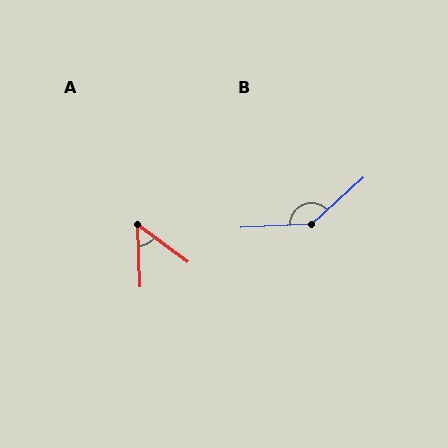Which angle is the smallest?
A, at approximately 51 degrees.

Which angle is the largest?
B, at approximately 141 degrees.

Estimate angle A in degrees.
Approximately 51 degrees.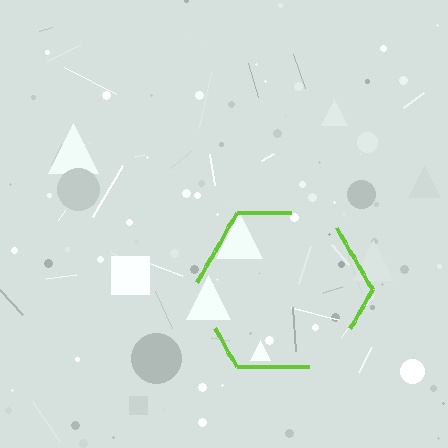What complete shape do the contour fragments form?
The contour fragments form a hexagon.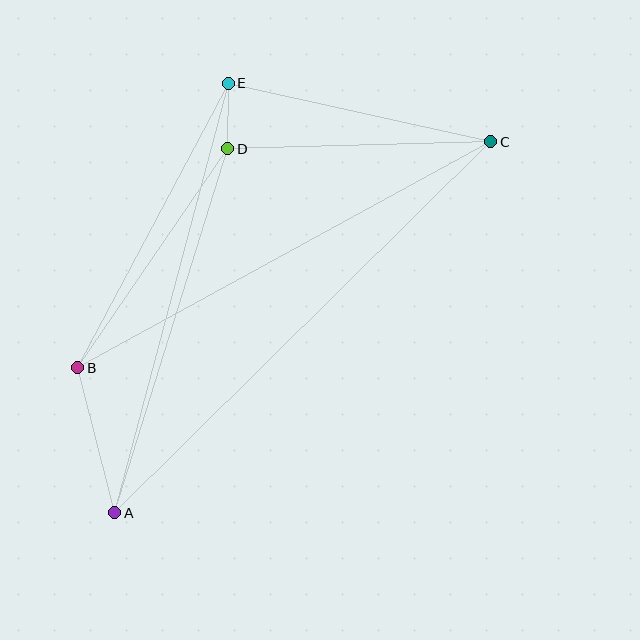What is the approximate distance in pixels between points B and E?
The distance between B and E is approximately 322 pixels.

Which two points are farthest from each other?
Points A and C are farthest from each other.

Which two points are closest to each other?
Points D and E are closest to each other.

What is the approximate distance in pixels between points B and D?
The distance between B and D is approximately 265 pixels.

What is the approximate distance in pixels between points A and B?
The distance between A and B is approximately 149 pixels.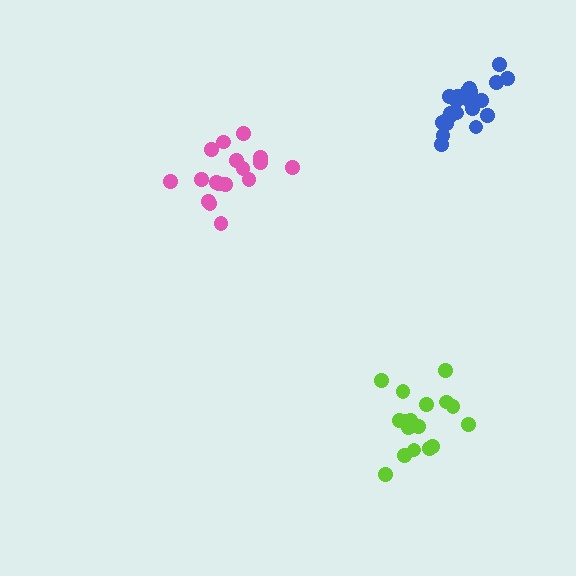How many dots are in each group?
Group 1: 17 dots, Group 2: 17 dots, Group 3: 21 dots (55 total).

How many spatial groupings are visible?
There are 3 spatial groupings.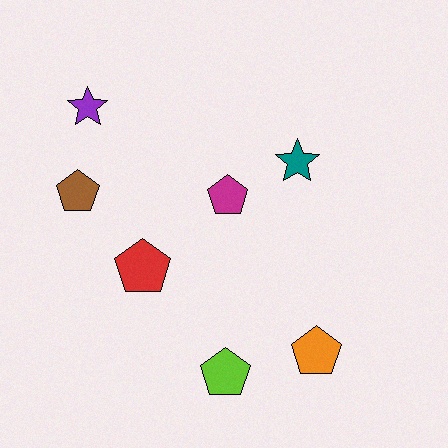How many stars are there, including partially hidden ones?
There are 2 stars.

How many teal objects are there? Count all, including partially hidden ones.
There is 1 teal object.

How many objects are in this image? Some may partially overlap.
There are 7 objects.